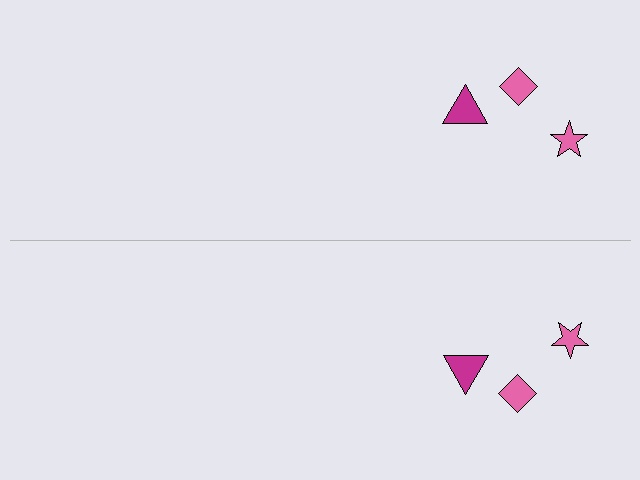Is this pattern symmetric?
Yes, this pattern has bilateral (reflection) symmetry.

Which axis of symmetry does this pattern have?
The pattern has a horizontal axis of symmetry running through the center of the image.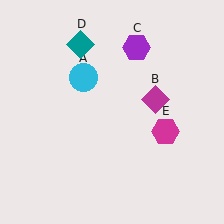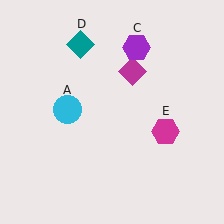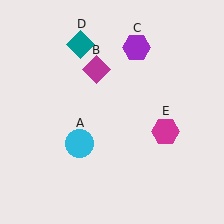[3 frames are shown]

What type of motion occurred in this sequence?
The cyan circle (object A), magenta diamond (object B) rotated counterclockwise around the center of the scene.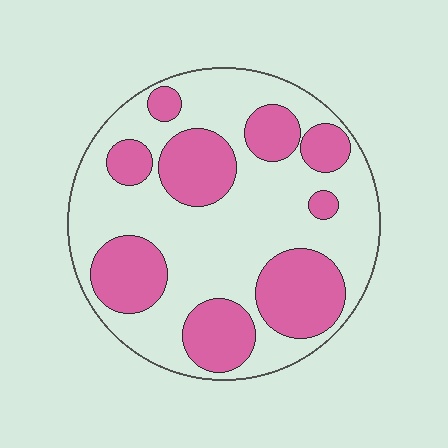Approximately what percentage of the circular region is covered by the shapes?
Approximately 35%.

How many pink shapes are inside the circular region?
9.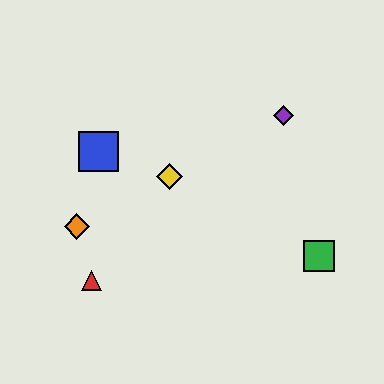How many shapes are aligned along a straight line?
3 shapes (the yellow diamond, the purple diamond, the orange diamond) are aligned along a straight line.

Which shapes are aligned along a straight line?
The yellow diamond, the purple diamond, the orange diamond are aligned along a straight line.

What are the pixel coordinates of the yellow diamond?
The yellow diamond is at (170, 177).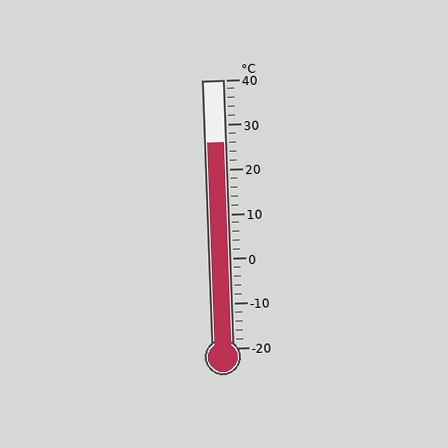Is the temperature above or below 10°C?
The temperature is above 10°C.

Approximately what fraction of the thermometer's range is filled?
The thermometer is filled to approximately 75% of its range.